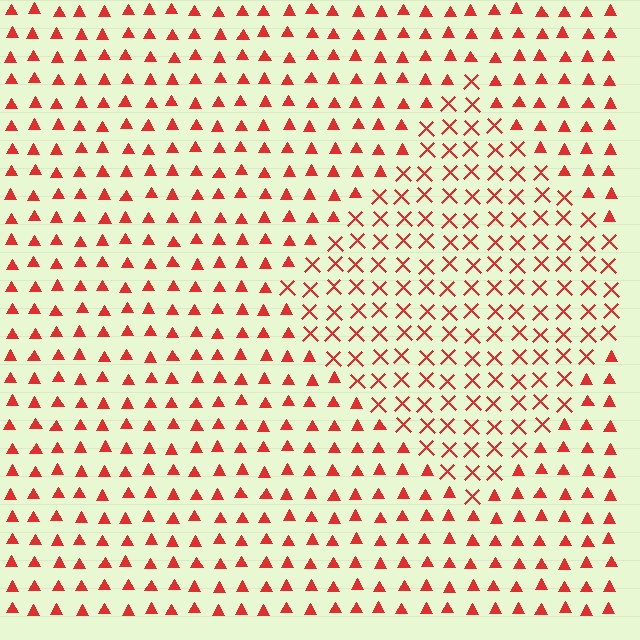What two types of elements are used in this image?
The image uses X marks inside the diamond region and triangles outside it.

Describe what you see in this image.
The image is filled with small red elements arranged in a uniform grid. A diamond-shaped region contains X marks, while the surrounding area contains triangles. The boundary is defined purely by the change in element shape.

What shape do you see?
I see a diamond.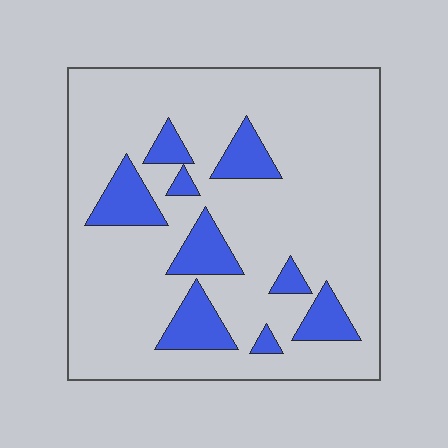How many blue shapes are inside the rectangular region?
9.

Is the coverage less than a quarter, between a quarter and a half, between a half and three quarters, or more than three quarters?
Less than a quarter.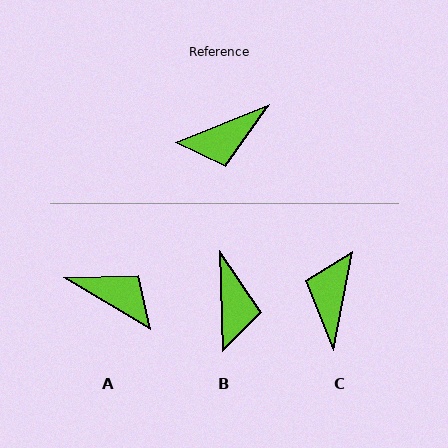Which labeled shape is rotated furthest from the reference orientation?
A, about 127 degrees away.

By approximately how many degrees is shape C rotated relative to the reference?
Approximately 123 degrees clockwise.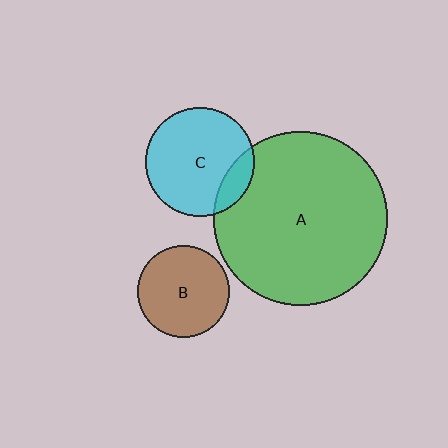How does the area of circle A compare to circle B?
Approximately 3.6 times.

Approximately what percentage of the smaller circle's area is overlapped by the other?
Approximately 15%.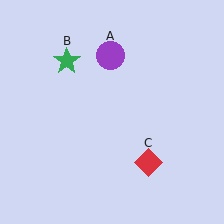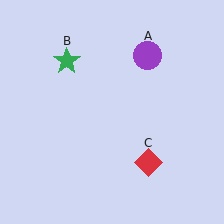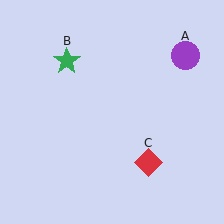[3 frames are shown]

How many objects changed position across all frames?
1 object changed position: purple circle (object A).